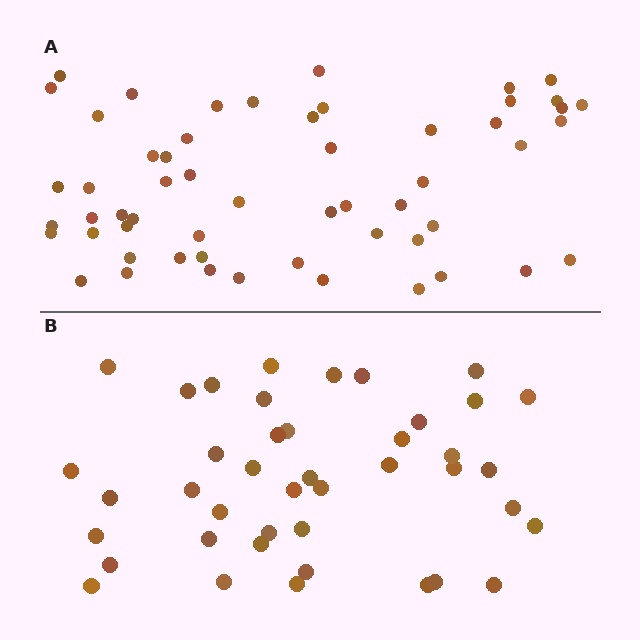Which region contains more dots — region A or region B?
Region A (the top region) has more dots.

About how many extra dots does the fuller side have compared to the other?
Region A has approximately 15 more dots than region B.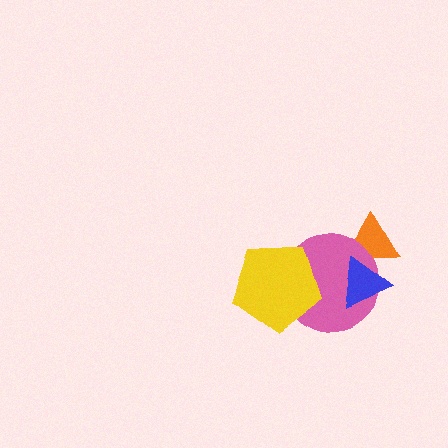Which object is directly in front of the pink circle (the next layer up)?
The blue triangle is directly in front of the pink circle.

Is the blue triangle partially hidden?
No, no other shape covers it.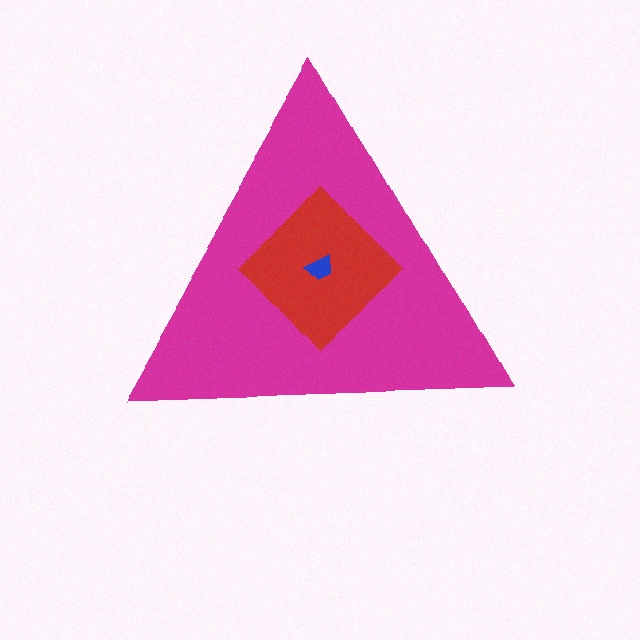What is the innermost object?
The blue trapezoid.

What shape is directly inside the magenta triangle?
The red diamond.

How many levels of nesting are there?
3.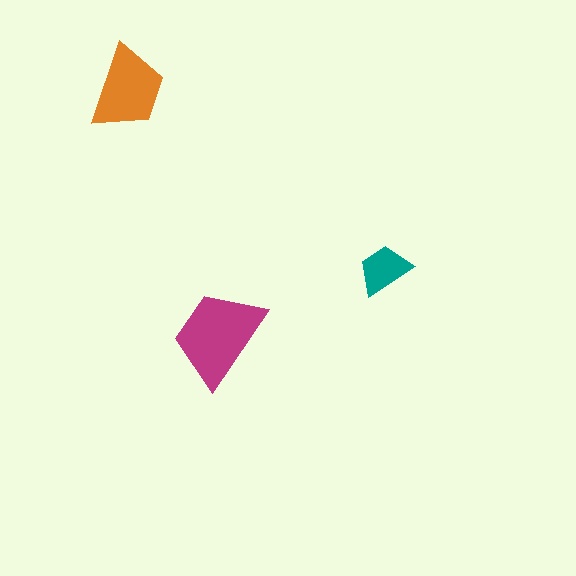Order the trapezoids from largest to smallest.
the magenta one, the orange one, the teal one.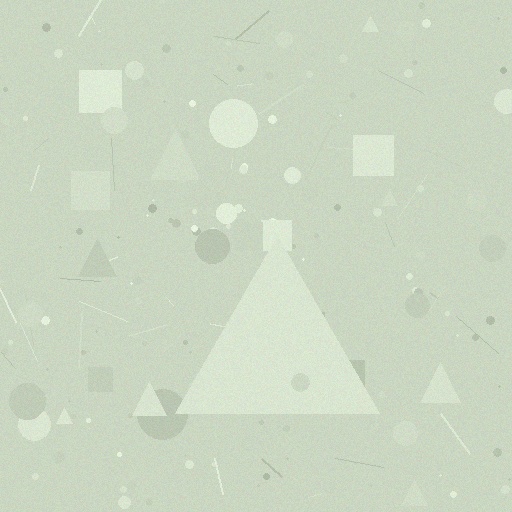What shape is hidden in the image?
A triangle is hidden in the image.